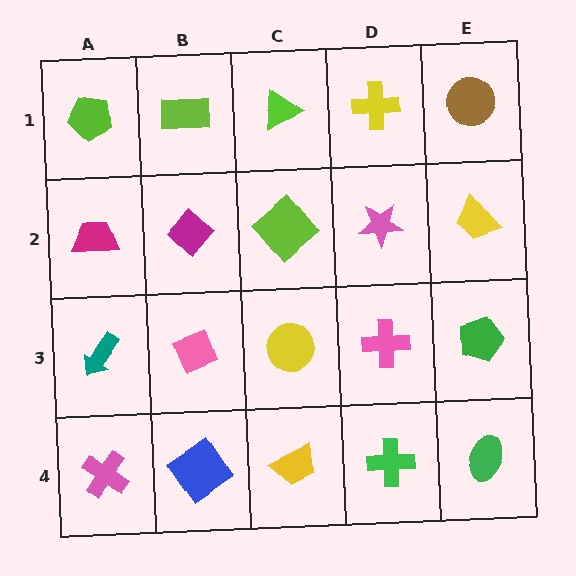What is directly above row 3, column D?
A pink star.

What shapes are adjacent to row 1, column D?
A pink star (row 2, column D), a lime triangle (row 1, column C), a brown circle (row 1, column E).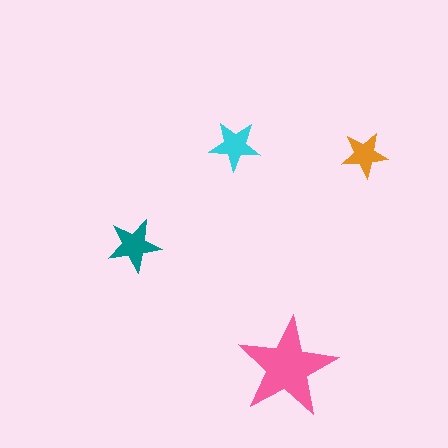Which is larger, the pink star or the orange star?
The pink one.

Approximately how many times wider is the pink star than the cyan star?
About 2 times wider.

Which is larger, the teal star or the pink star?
The pink one.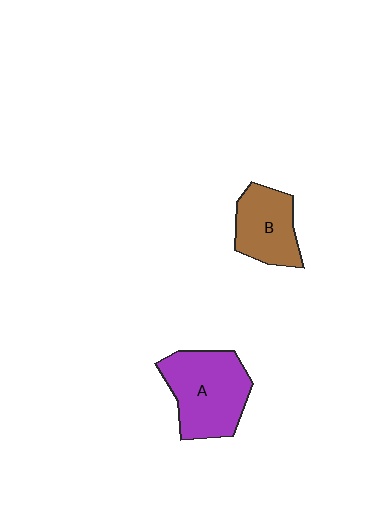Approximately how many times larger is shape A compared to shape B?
Approximately 1.4 times.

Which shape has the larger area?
Shape A (purple).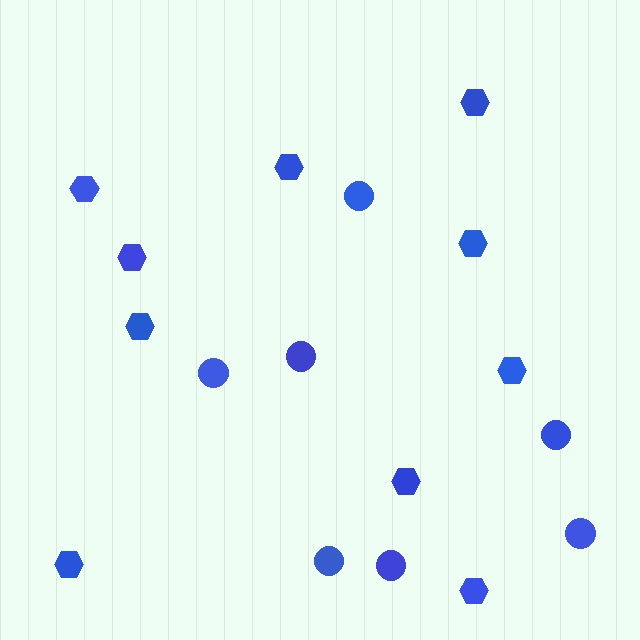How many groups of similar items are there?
There are 2 groups: one group of hexagons (10) and one group of circles (7).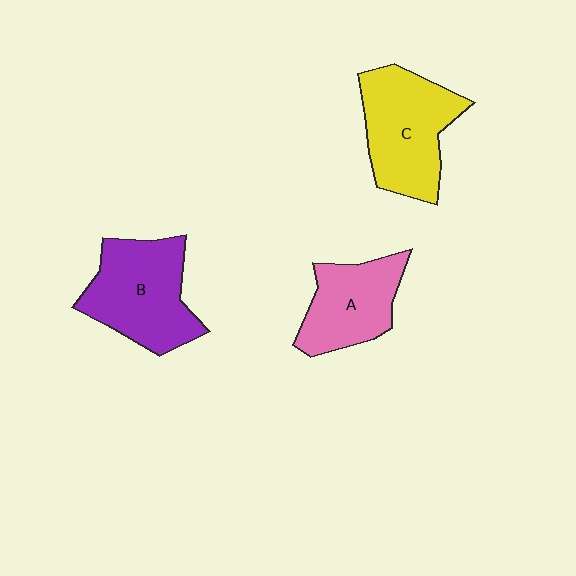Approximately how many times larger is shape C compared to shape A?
Approximately 1.3 times.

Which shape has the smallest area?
Shape A (pink).